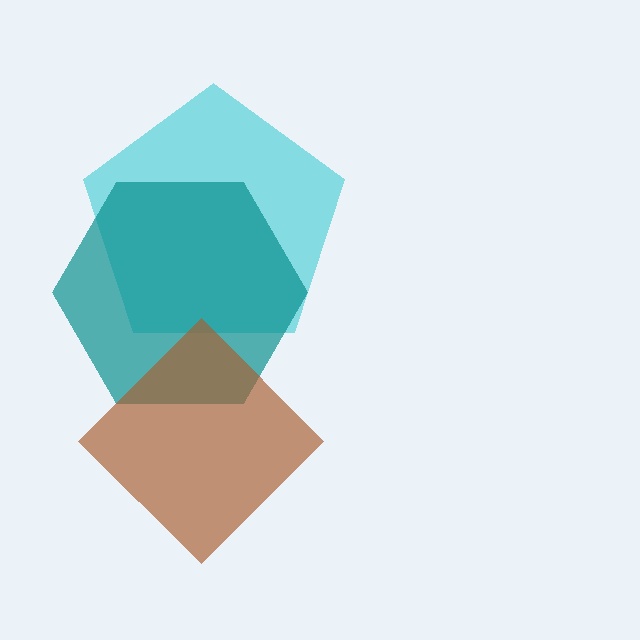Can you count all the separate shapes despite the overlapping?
Yes, there are 3 separate shapes.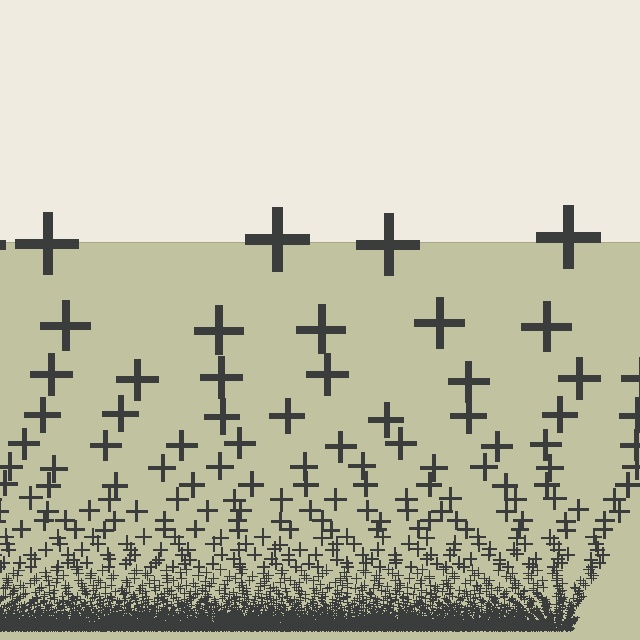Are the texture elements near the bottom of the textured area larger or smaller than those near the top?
Smaller. The gradient is inverted — elements near the bottom are smaller and denser.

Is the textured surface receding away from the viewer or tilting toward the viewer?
The surface appears to tilt toward the viewer. Texture elements get larger and sparser toward the top.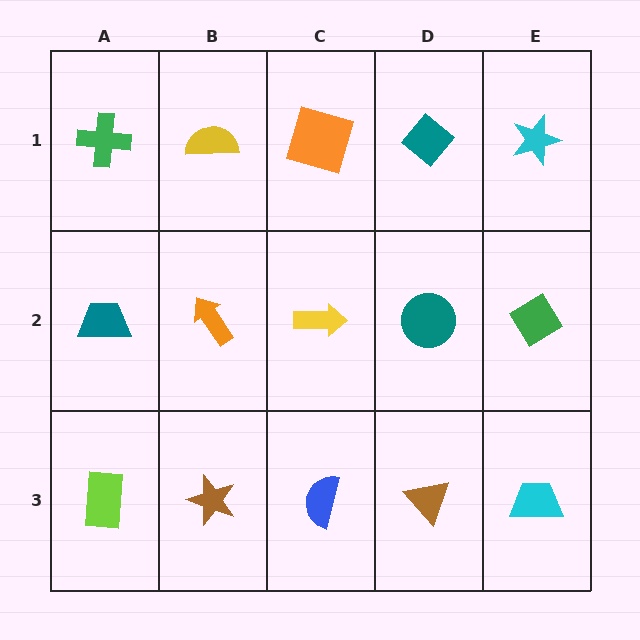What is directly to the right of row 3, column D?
A cyan trapezoid.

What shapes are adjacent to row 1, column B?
An orange arrow (row 2, column B), a green cross (row 1, column A), an orange square (row 1, column C).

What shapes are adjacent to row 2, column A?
A green cross (row 1, column A), a lime rectangle (row 3, column A), an orange arrow (row 2, column B).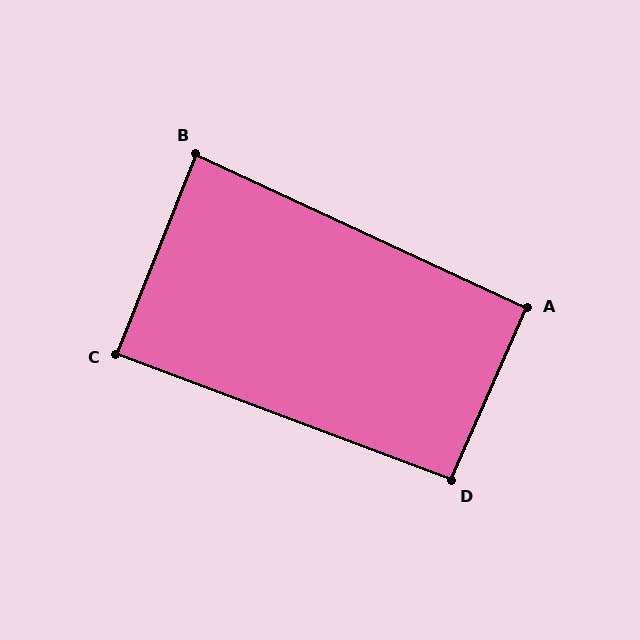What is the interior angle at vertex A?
Approximately 91 degrees (approximately right).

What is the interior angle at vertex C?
Approximately 89 degrees (approximately right).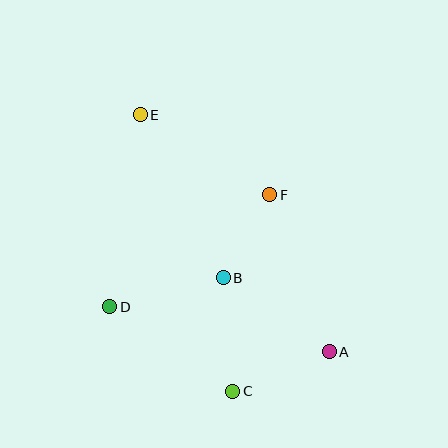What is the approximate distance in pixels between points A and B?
The distance between A and B is approximately 129 pixels.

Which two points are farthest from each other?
Points A and E are farthest from each other.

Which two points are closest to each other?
Points B and F are closest to each other.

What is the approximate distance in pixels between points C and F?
The distance between C and F is approximately 200 pixels.